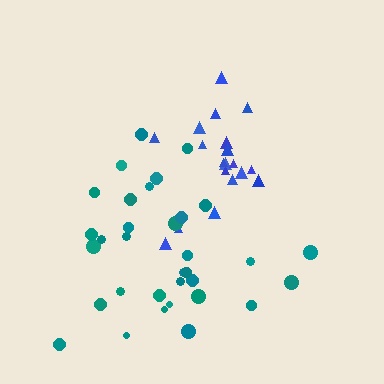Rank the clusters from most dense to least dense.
blue, teal.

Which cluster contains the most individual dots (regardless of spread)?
Teal (33).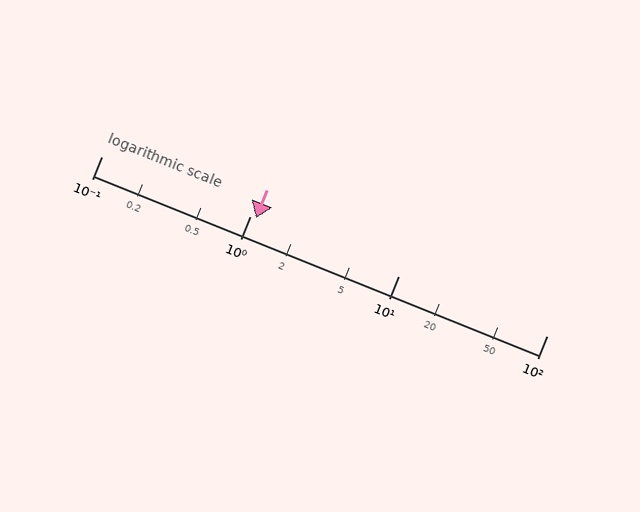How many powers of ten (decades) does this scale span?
The scale spans 3 decades, from 0.1 to 100.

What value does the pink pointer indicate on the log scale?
The pointer indicates approximately 1.1.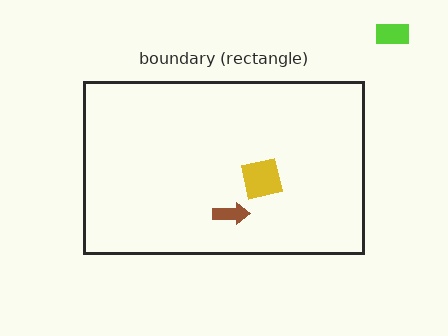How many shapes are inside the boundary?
2 inside, 1 outside.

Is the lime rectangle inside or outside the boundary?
Outside.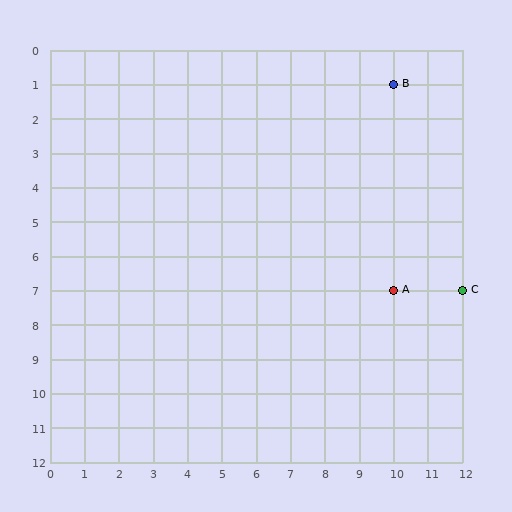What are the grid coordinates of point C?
Point C is at grid coordinates (12, 7).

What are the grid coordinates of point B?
Point B is at grid coordinates (10, 1).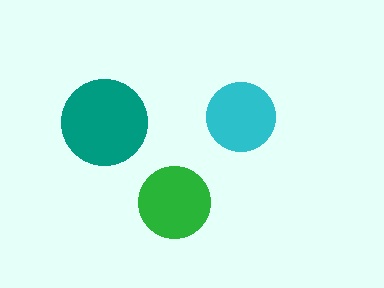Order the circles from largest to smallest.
the teal one, the green one, the cyan one.